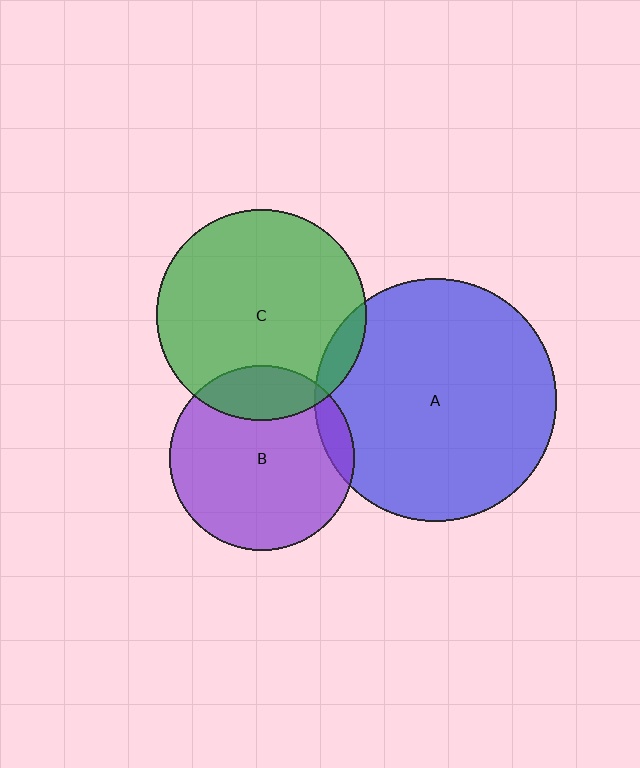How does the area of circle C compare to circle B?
Approximately 1.3 times.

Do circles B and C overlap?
Yes.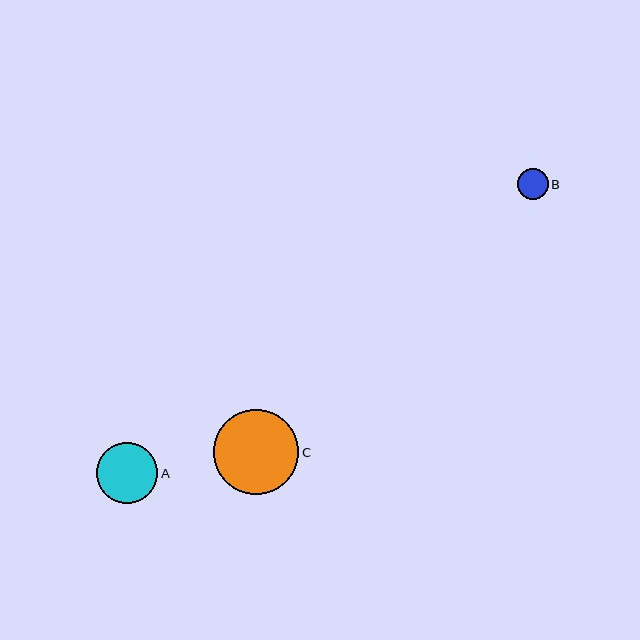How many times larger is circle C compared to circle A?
Circle C is approximately 1.4 times the size of circle A.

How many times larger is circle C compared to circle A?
Circle C is approximately 1.4 times the size of circle A.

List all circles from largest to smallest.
From largest to smallest: C, A, B.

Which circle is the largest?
Circle C is the largest with a size of approximately 85 pixels.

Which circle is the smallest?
Circle B is the smallest with a size of approximately 31 pixels.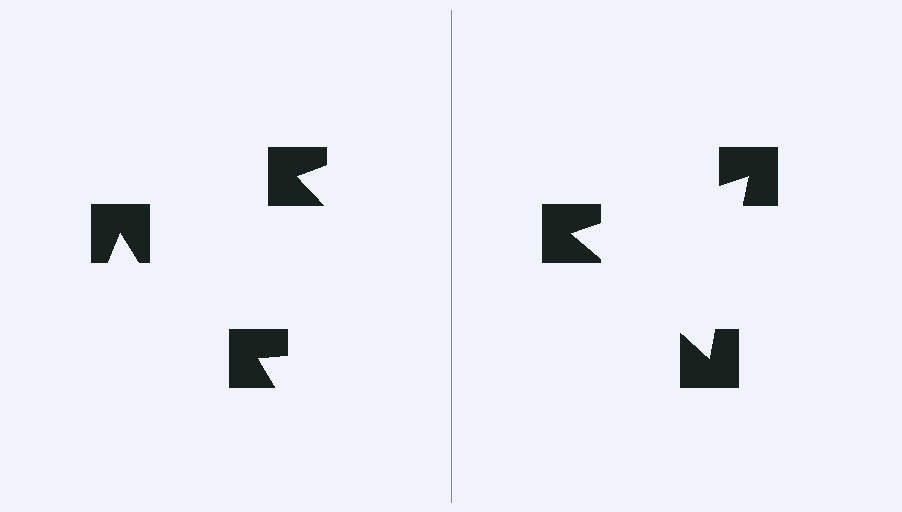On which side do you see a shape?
An illusory triangle appears on the right side. On the left side the wedge cuts are rotated, so no coherent shape forms.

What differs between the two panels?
The notched squares are positioned identically on both sides; only the wedge orientations differ. On the right they align to a triangle; on the left they are misaligned.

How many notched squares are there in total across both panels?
6 — 3 on each side.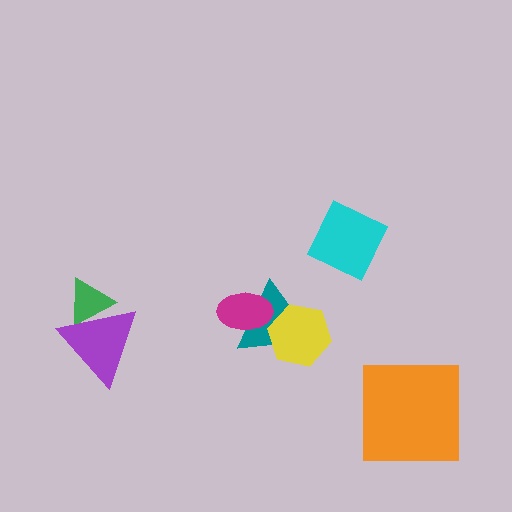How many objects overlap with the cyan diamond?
0 objects overlap with the cyan diamond.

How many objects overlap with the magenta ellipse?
1 object overlaps with the magenta ellipse.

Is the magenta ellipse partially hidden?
No, no other shape covers it.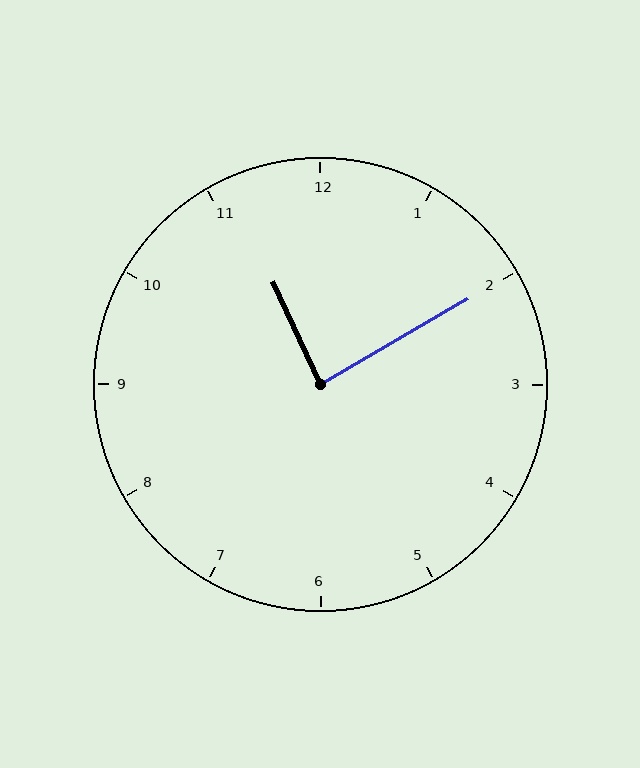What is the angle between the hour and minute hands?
Approximately 85 degrees.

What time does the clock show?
11:10.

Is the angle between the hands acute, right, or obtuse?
It is right.